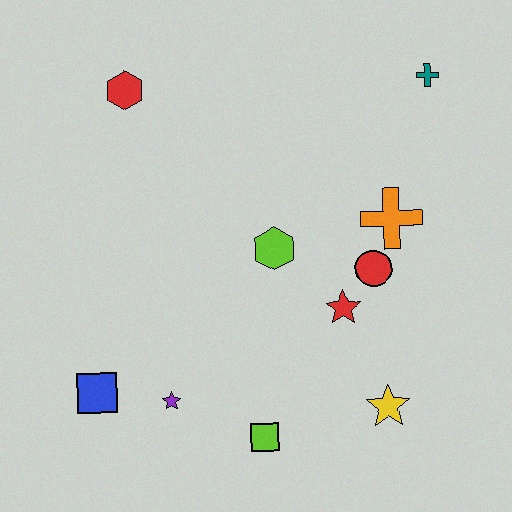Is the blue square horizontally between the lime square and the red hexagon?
No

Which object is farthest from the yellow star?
The red hexagon is farthest from the yellow star.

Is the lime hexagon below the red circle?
No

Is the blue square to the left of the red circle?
Yes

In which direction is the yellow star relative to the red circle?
The yellow star is below the red circle.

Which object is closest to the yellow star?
The red star is closest to the yellow star.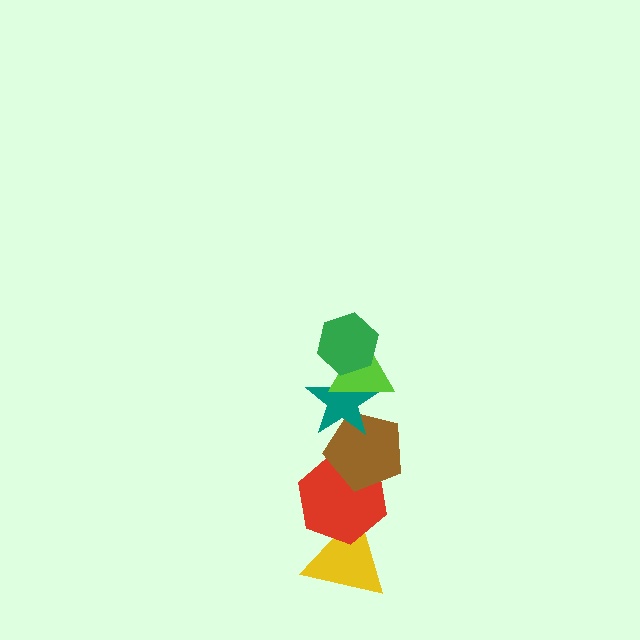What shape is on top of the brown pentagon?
The teal star is on top of the brown pentagon.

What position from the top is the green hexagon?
The green hexagon is 1st from the top.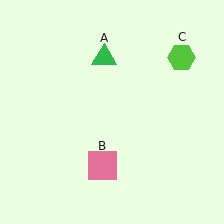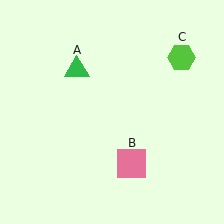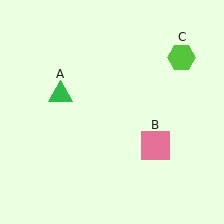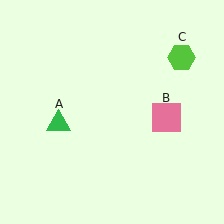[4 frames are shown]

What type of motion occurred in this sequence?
The green triangle (object A), pink square (object B) rotated counterclockwise around the center of the scene.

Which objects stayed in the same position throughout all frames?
Lime hexagon (object C) remained stationary.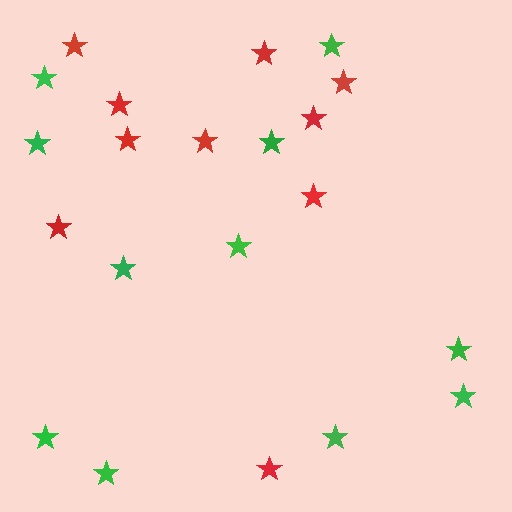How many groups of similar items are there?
There are 2 groups: one group of red stars (10) and one group of green stars (11).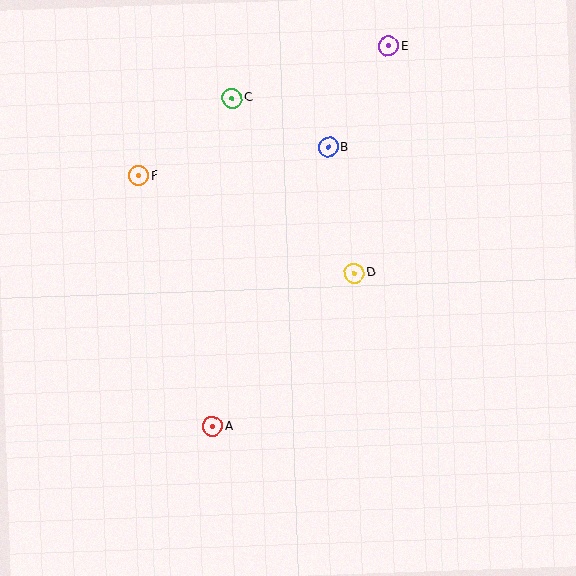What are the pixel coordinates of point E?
Point E is at (389, 46).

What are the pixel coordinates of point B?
Point B is at (328, 147).